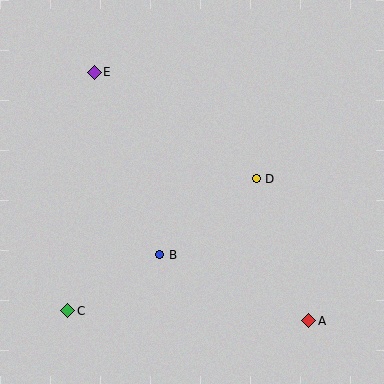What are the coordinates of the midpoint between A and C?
The midpoint between A and C is at (188, 316).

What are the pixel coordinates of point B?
Point B is at (160, 255).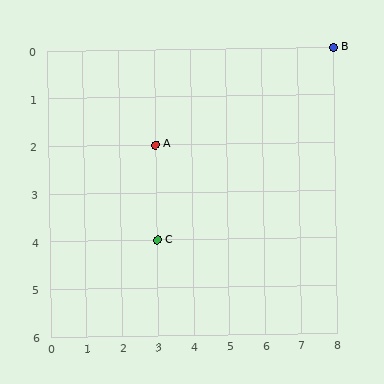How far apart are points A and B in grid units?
Points A and B are 5 columns and 2 rows apart (about 5.4 grid units diagonally).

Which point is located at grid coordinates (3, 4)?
Point C is at (3, 4).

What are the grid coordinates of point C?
Point C is at grid coordinates (3, 4).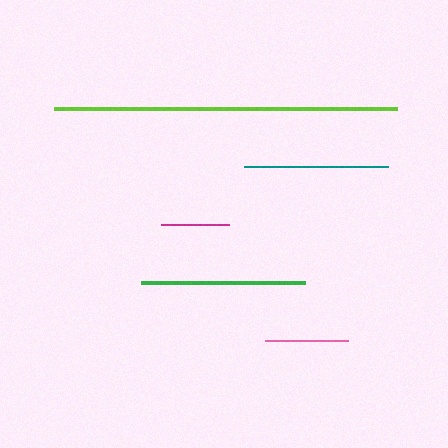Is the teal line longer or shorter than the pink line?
The teal line is longer than the pink line.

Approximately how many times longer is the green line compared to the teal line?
The green line is approximately 1.1 times the length of the teal line.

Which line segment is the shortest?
The magenta line is the shortest at approximately 68 pixels.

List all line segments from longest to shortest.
From longest to shortest: lime, green, teal, pink, magenta.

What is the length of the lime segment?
The lime segment is approximately 344 pixels long.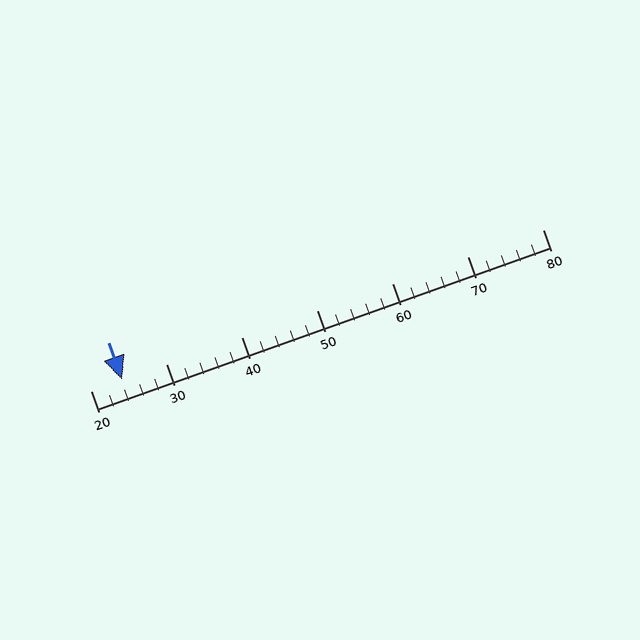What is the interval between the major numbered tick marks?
The major tick marks are spaced 10 units apart.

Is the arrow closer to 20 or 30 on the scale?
The arrow is closer to 20.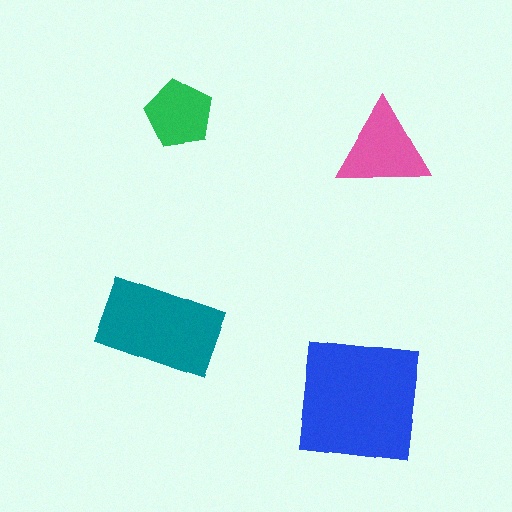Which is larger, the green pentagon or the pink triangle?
The pink triangle.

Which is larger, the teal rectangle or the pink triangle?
The teal rectangle.